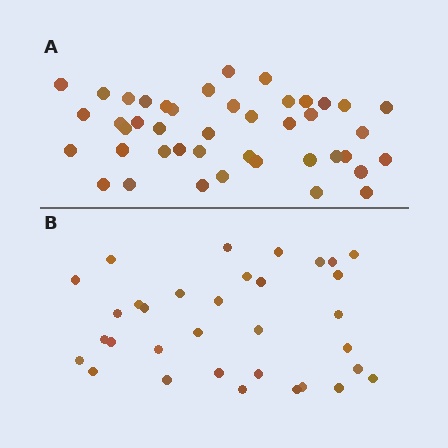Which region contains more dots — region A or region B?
Region A (the top region) has more dots.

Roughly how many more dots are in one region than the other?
Region A has roughly 10 or so more dots than region B.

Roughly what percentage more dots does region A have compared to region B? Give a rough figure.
About 30% more.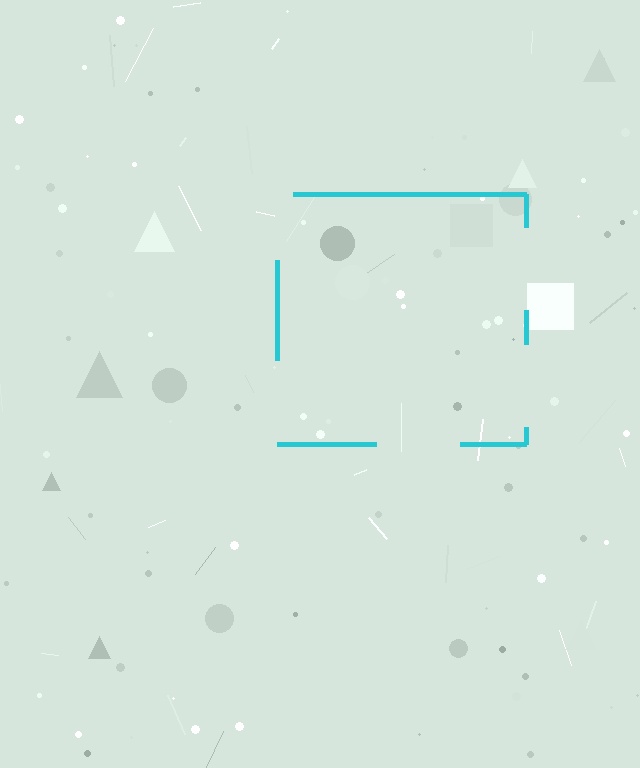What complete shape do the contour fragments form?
The contour fragments form a square.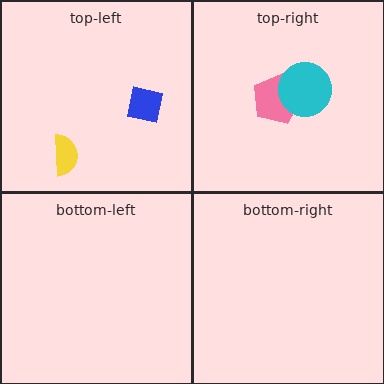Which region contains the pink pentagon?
The top-right region.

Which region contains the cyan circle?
The top-right region.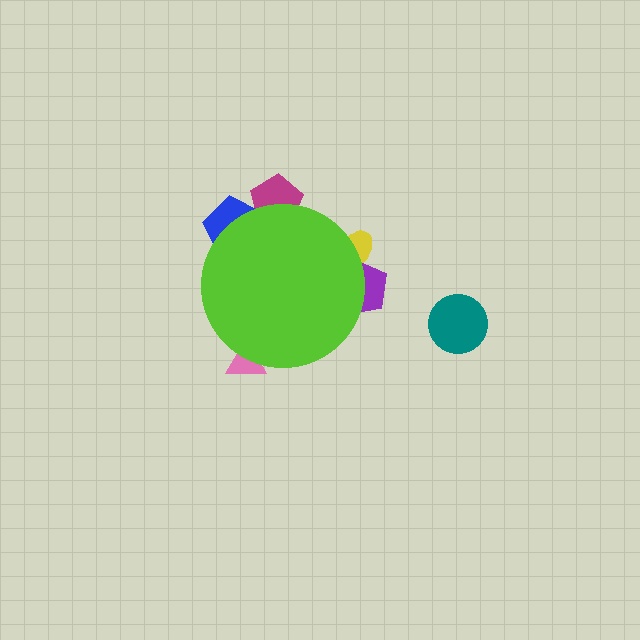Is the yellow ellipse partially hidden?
Yes, the yellow ellipse is partially hidden behind the lime circle.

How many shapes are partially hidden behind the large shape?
5 shapes are partially hidden.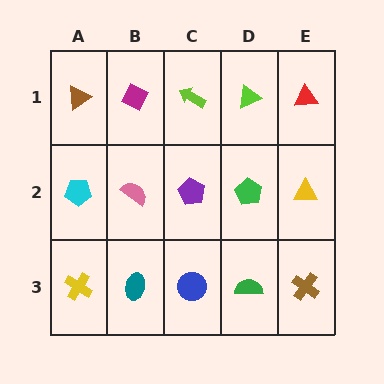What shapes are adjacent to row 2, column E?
A red triangle (row 1, column E), a brown cross (row 3, column E), a green pentagon (row 2, column D).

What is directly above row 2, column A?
A brown triangle.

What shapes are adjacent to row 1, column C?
A purple pentagon (row 2, column C), a magenta diamond (row 1, column B), a lime triangle (row 1, column D).